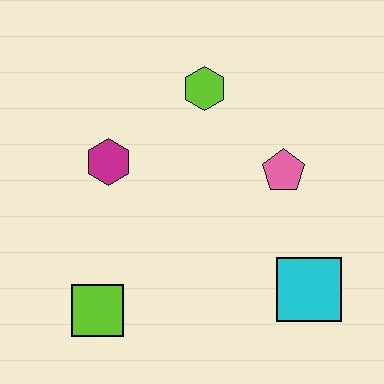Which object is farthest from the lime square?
The lime hexagon is farthest from the lime square.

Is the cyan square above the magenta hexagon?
No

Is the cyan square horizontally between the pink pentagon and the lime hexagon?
No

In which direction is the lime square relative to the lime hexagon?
The lime square is below the lime hexagon.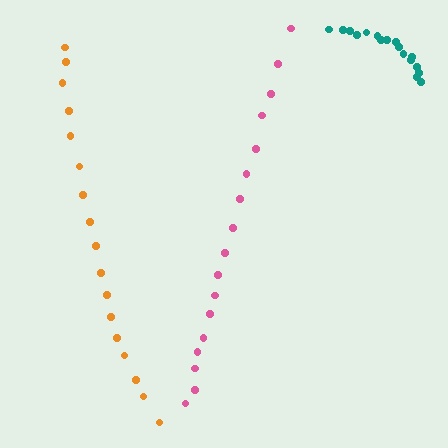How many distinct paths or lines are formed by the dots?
There are 3 distinct paths.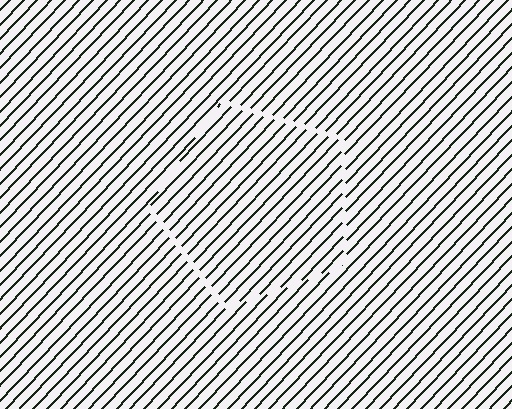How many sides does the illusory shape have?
5 sides — the line-ends trace a pentagon.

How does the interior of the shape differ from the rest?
The interior of the shape contains the same grating, shifted by half a period — the contour is defined by the phase discontinuity where line-ends from the inner and outer gratings abut.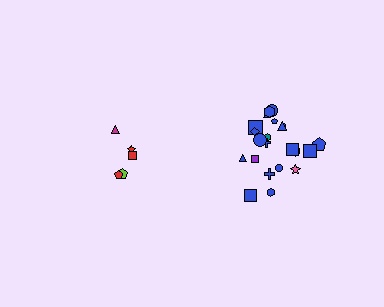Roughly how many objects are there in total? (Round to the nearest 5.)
Roughly 25 objects in total.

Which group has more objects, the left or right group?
The right group.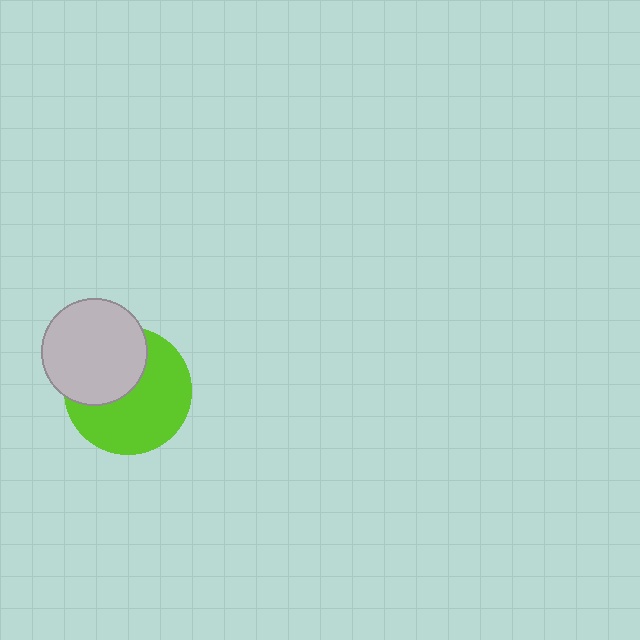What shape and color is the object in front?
The object in front is a light gray circle.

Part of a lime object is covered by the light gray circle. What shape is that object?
It is a circle.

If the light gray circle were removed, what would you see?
You would see the complete lime circle.